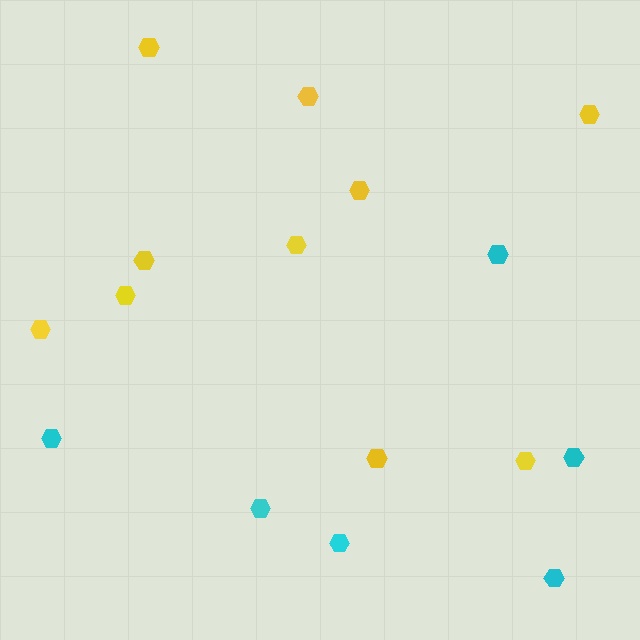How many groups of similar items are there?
There are 2 groups: one group of cyan hexagons (6) and one group of yellow hexagons (10).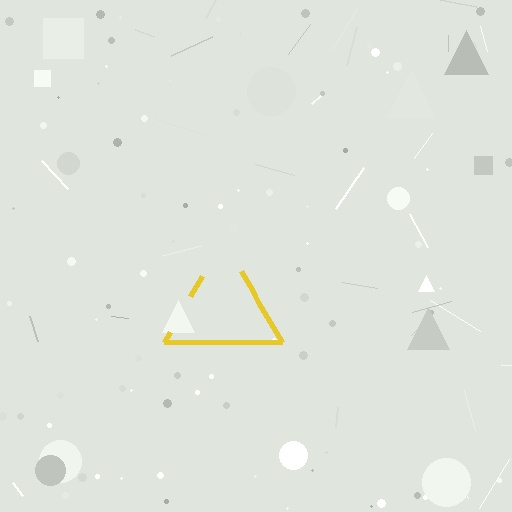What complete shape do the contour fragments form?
The contour fragments form a triangle.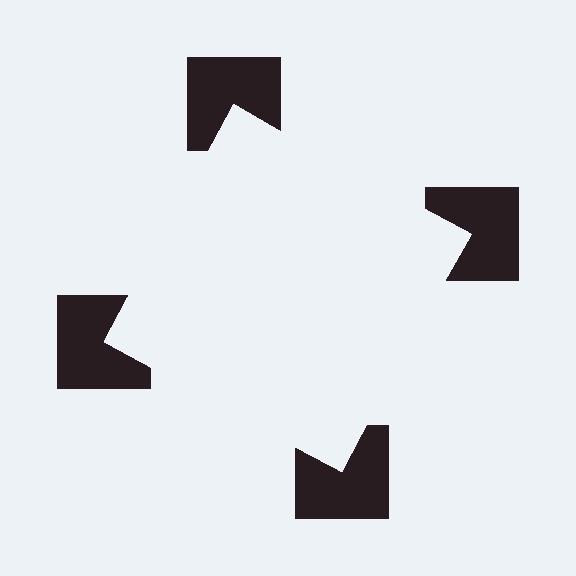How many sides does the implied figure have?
4 sides.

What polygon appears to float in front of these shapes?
An illusory square — its edges are inferred from the aligned wedge cuts in the notched squares, not physically drawn.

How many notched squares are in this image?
There are 4 — one at each vertex of the illusory square.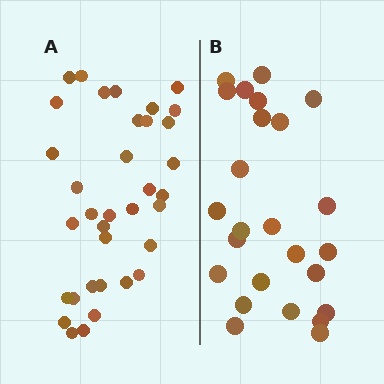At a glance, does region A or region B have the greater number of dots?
Region A (the left region) has more dots.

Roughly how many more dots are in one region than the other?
Region A has roughly 10 or so more dots than region B.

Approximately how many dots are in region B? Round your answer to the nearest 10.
About 20 dots. (The exact count is 25, which rounds to 20.)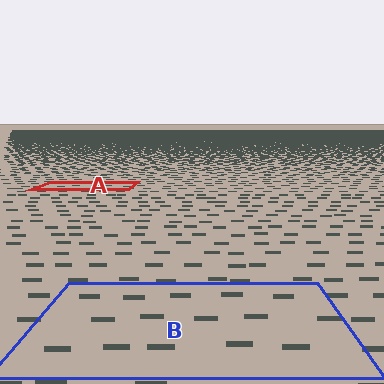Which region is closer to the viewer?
Region B is closer. The texture elements there are larger and more spread out.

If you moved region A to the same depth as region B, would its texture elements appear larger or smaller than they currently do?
They would appear larger. At a closer depth, the same texture elements are projected at a bigger on-screen size.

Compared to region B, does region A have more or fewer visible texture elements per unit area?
Region A has more texture elements per unit area — they are packed more densely because it is farther away.